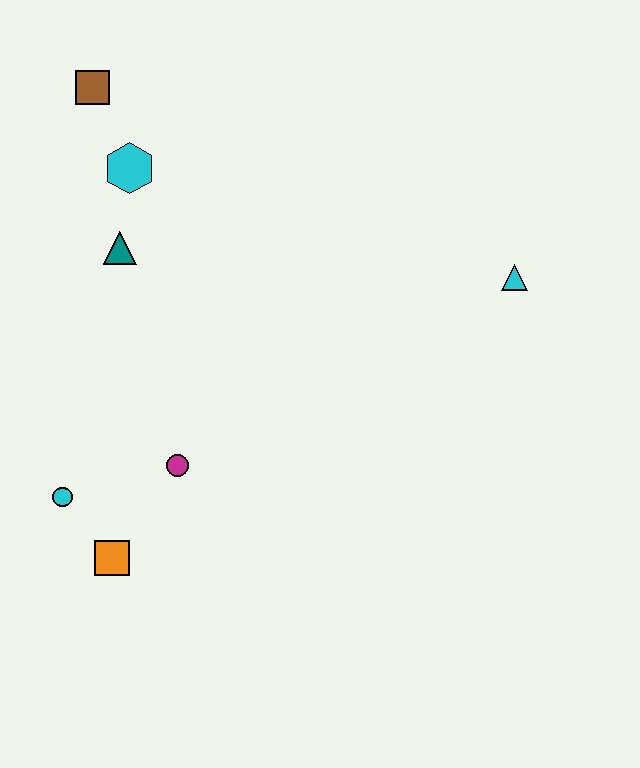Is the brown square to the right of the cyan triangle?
No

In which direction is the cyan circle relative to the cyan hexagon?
The cyan circle is below the cyan hexagon.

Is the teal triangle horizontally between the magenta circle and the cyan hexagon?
No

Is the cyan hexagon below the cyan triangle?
No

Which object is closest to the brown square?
The cyan hexagon is closest to the brown square.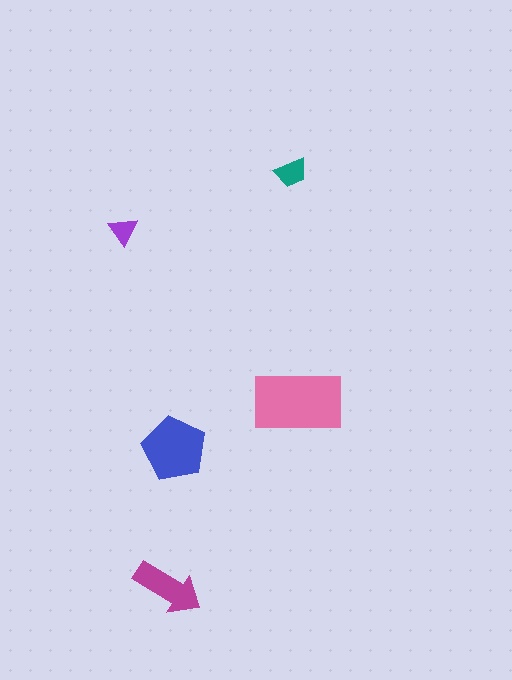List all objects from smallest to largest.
The purple triangle, the teal trapezoid, the magenta arrow, the blue pentagon, the pink rectangle.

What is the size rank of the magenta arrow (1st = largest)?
3rd.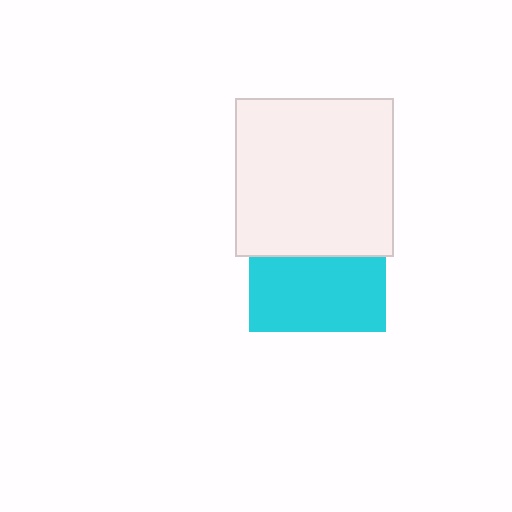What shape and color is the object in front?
The object in front is a white square.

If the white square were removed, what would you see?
You would see the complete cyan square.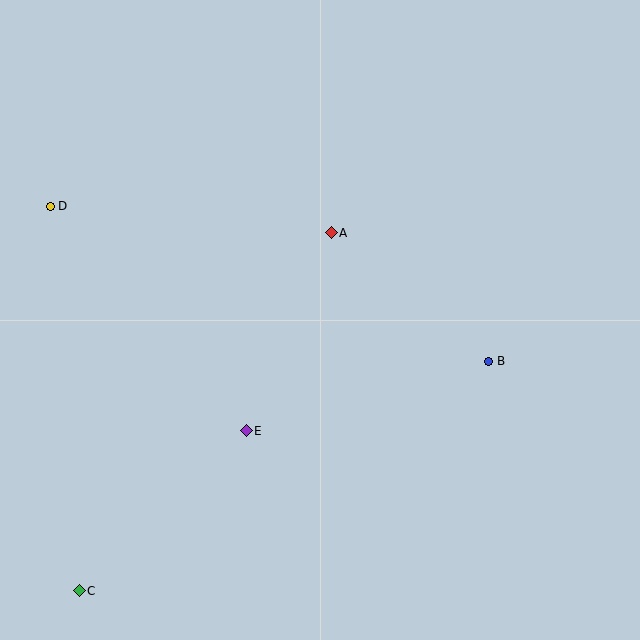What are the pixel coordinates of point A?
Point A is at (331, 233).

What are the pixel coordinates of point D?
Point D is at (50, 206).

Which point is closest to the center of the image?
Point A at (331, 233) is closest to the center.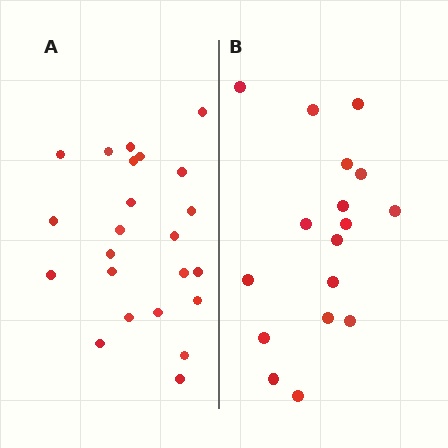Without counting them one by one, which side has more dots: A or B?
Region A (the left region) has more dots.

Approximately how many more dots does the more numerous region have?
Region A has about 6 more dots than region B.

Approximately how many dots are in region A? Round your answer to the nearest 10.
About 20 dots. (The exact count is 23, which rounds to 20.)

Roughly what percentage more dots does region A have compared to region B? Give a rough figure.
About 35% more.